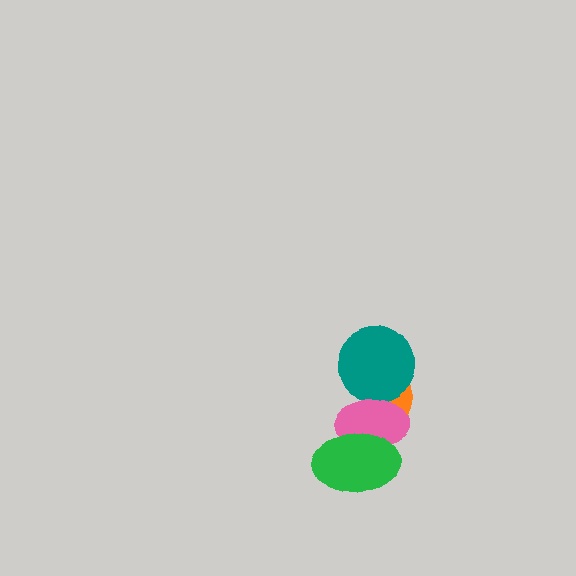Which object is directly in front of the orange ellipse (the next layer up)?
The teal circle is directly in front of the orange ellipse.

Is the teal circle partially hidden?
Yes, it is partially covered by another shape.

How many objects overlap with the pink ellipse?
3 objects overlap with the pink ellipse.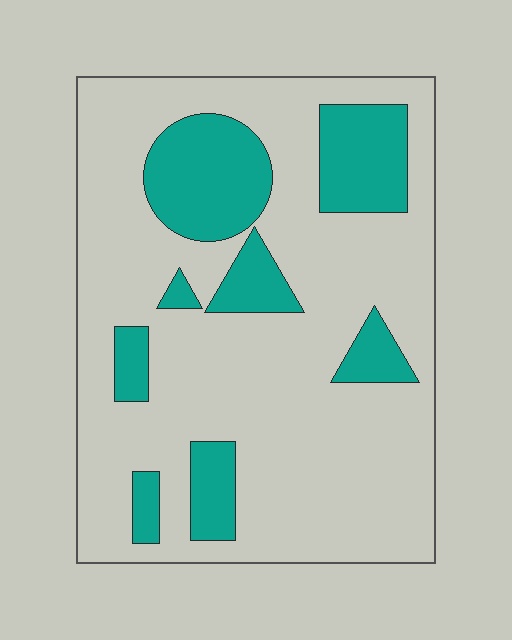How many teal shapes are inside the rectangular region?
8.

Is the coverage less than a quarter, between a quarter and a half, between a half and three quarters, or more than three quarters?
Less than a quarter.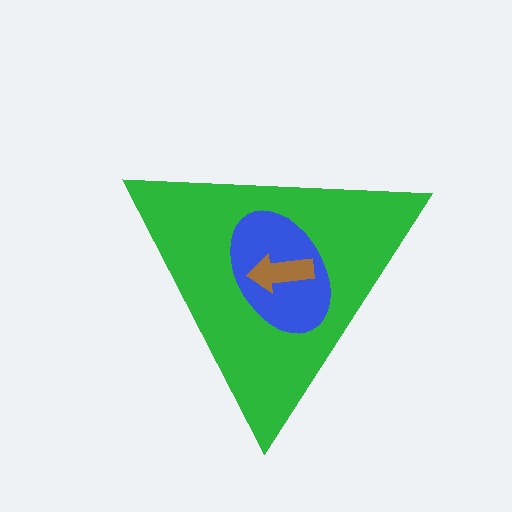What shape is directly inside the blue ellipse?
The brown arrow.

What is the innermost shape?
The brown arrow.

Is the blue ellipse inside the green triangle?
Yes.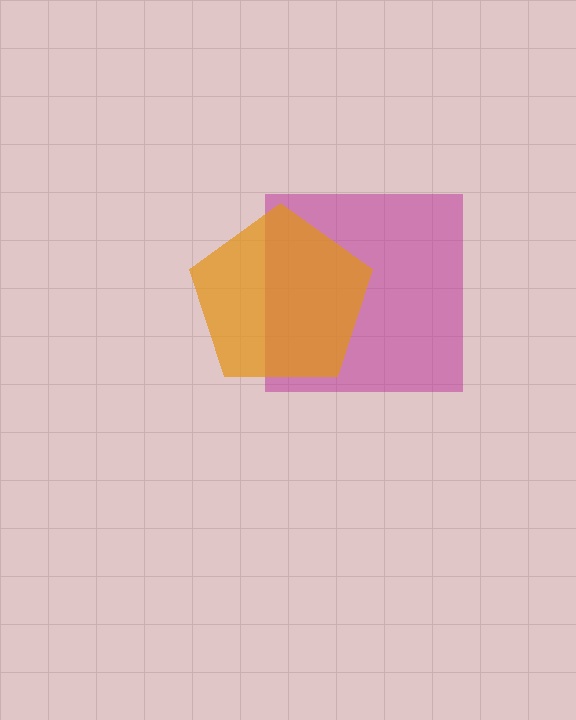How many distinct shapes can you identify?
There are 2 distinct shapes: a magenta square, an orange pentagon.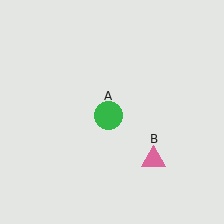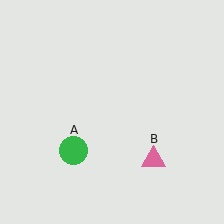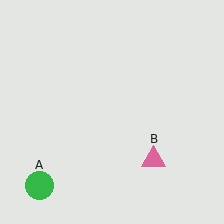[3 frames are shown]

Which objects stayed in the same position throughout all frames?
Pink triangle (object B) remained stationary.